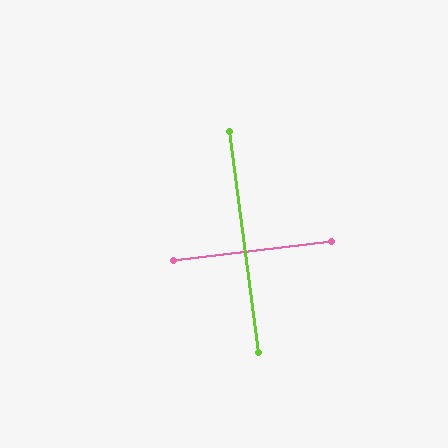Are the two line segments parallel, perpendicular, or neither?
Perpendicular — they meet at approximately 89°.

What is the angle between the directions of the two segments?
Approximately 89 degrees.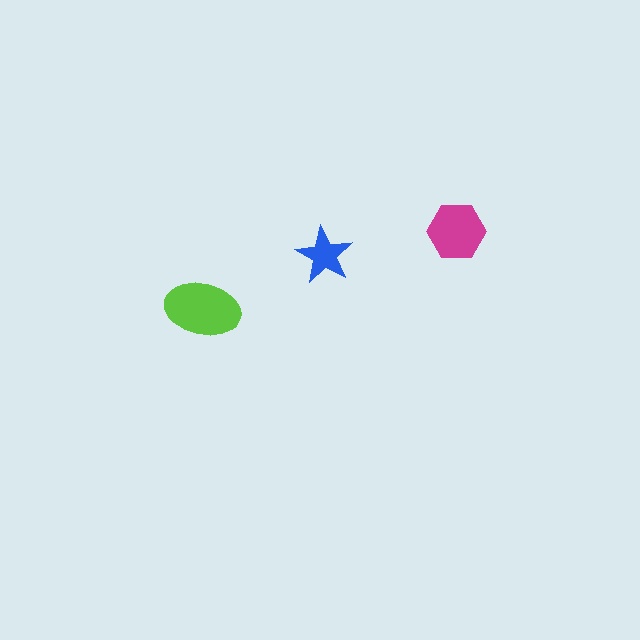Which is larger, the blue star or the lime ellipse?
The lime ellipse.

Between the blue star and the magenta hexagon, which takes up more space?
The magenta hexagon.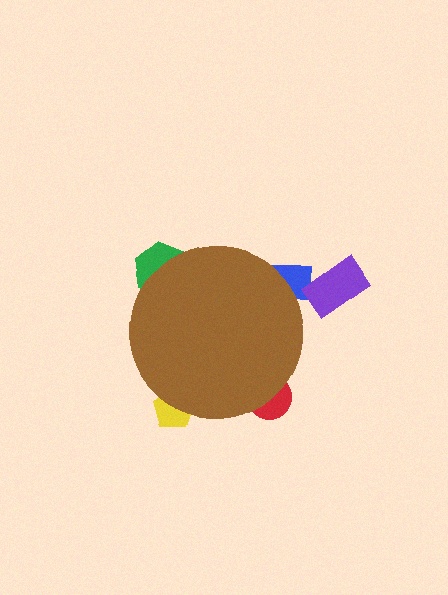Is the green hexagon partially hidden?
Yes, the green hexagon is partially hidden behind the brown circle.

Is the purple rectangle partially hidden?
No, the purple rectangle is fully visible.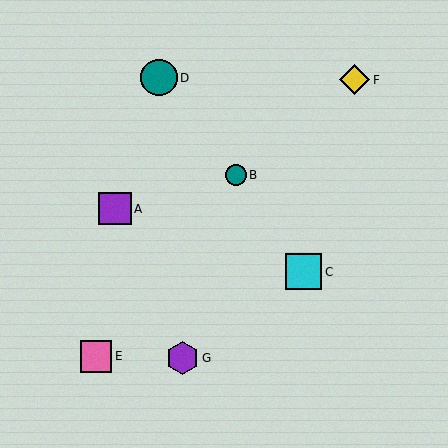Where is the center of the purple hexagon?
The center of the purple hexagon is at (183, 358).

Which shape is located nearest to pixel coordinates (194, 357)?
The purple hexagon (labeled G) at (183, 358) is nearest to that location.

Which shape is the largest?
The teal circle (labeled D) is the largest.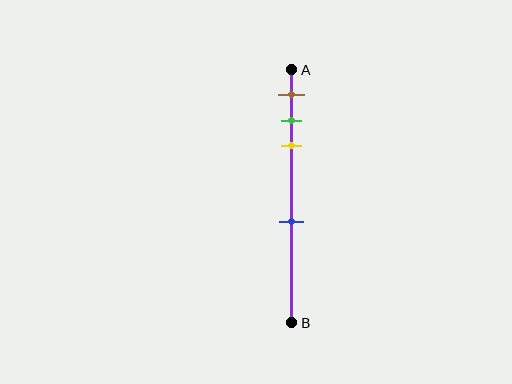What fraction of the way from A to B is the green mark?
The green mark is approximately 20% (0.2) of the way from A to B.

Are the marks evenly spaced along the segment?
No, the marks are not evenly spaced.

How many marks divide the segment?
There are 4 marks dividing the segment.